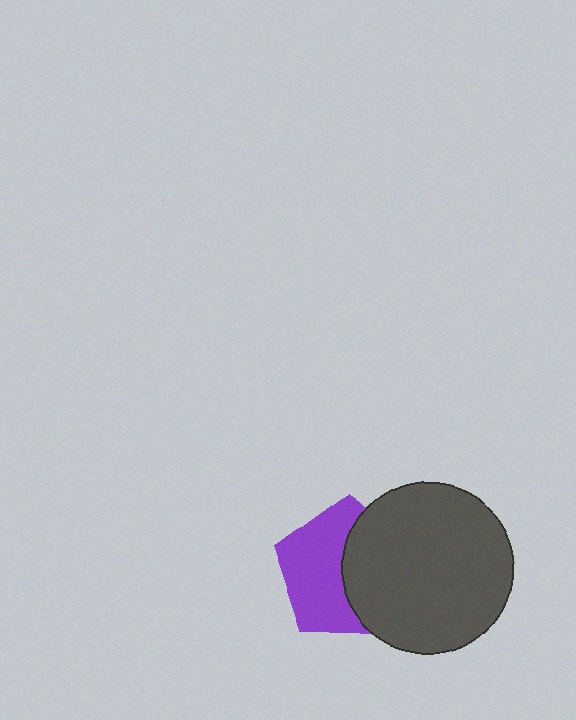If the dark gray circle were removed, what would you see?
You would see the complete purple pentagon.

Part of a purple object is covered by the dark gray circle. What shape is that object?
It is a pentagon.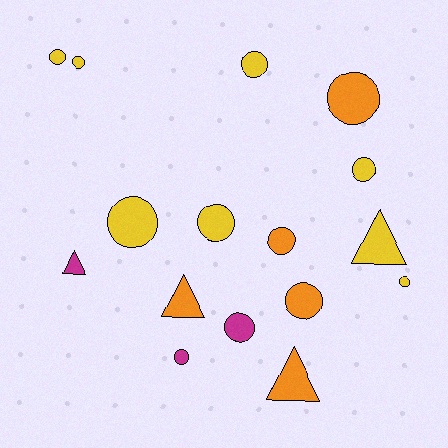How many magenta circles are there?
There are 2 magenta circles.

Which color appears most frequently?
Yellow, with 8 objects.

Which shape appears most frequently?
Circle, with 12 objects.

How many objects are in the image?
There are 16 objects.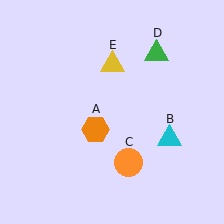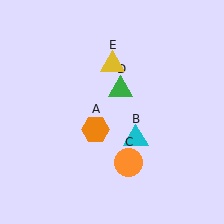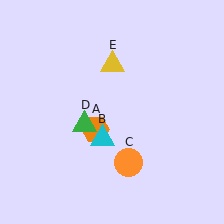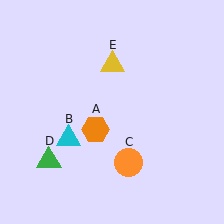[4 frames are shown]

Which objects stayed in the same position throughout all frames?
Orange hexagon (object A) and orange circle (object C) and yellow triangle (object E) remained stationary.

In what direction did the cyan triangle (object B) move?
The cyan triangle (object B) moved left.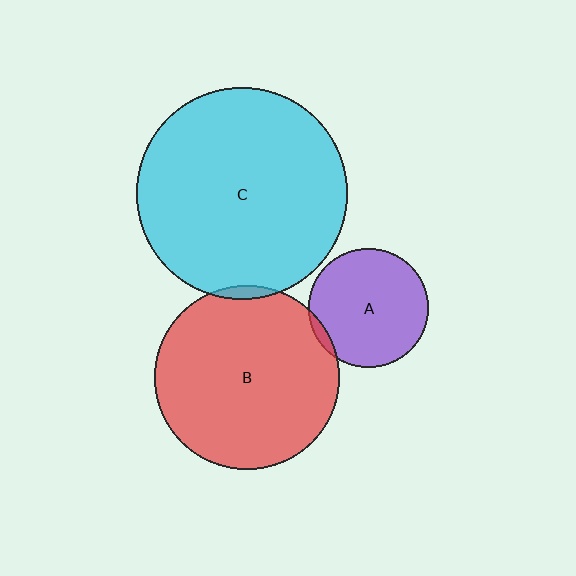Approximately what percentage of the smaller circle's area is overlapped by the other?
Approximately 5%.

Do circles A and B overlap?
Yes.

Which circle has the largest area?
Circle C (cyan).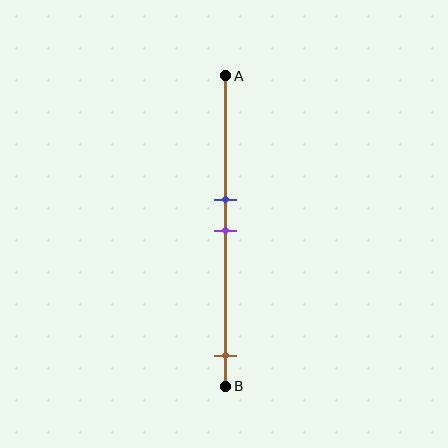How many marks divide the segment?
There are 3 marks dividing the segment.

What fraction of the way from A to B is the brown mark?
The brown mark is approximately 90% (0.9) of the way from A to B.